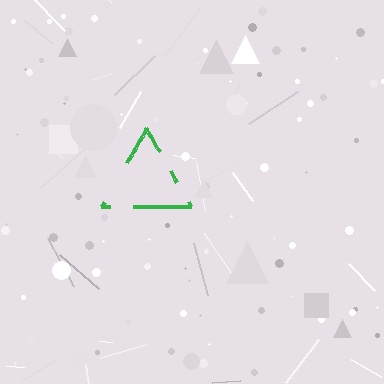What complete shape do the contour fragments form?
The contour fragments form a triangle.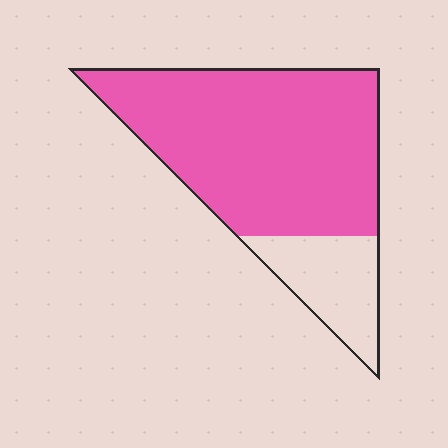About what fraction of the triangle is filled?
About four fifths (4/5).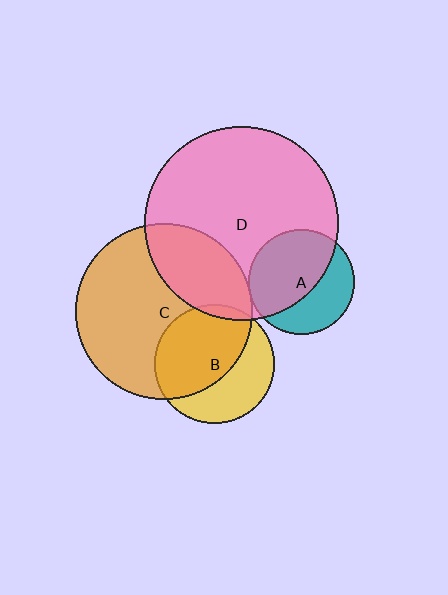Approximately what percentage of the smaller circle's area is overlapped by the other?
Approximately 5%.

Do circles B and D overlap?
Yes.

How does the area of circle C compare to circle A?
Approximately 2.8 times.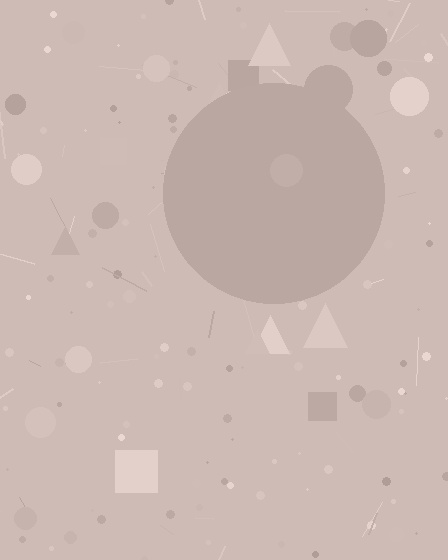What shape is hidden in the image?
A circle is hidden in the image.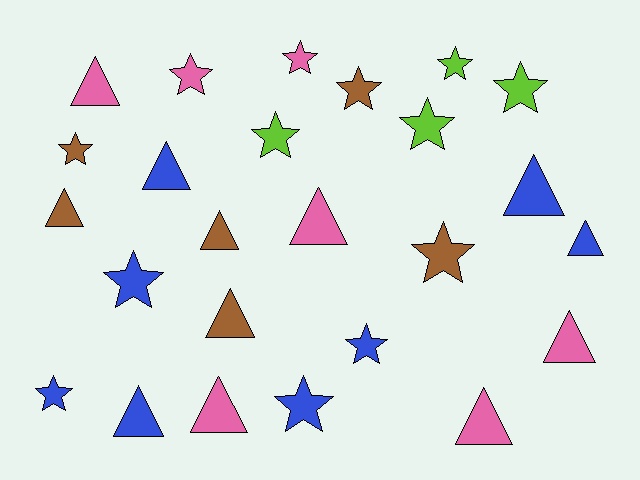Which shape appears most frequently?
Star, with 13 objects.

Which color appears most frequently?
Blue, with 8 objects.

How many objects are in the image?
There are 25 objects.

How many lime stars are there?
There are 4 lime stars.